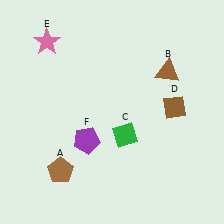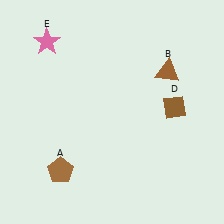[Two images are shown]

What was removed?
The green diamond (C), the purple pentagon (F) were removed in Image 2.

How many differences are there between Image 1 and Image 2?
There are 2 differences between the two images.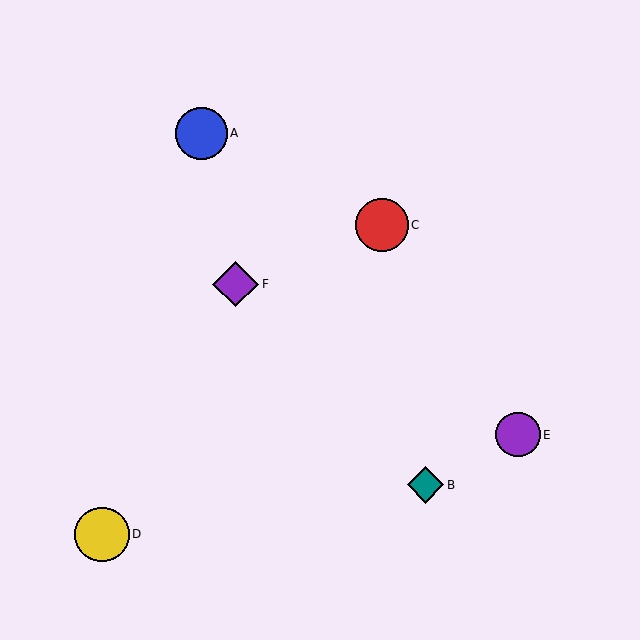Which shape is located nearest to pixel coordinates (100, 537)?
The yellow circle (labeled D) at (102, 534) is nearest to that location.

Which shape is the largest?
The yellow circle (labeled D) is the largest.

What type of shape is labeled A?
Shape A is a blue circle.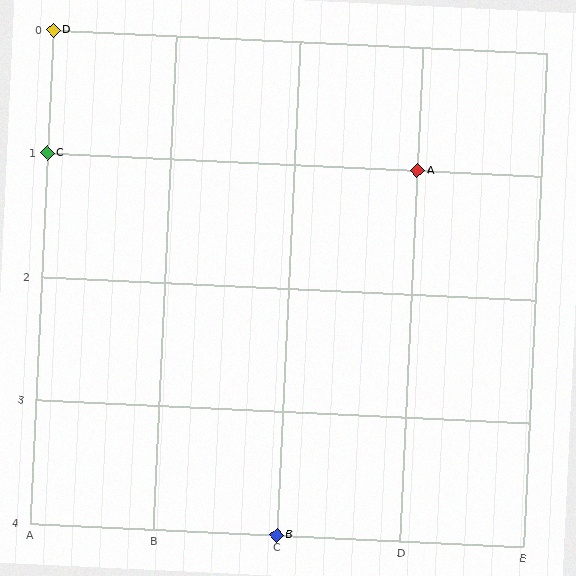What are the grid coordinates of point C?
Point C is at grid coordinates (A, 1).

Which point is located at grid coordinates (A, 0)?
Point D is at (A, 0).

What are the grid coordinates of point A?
Point A is at grid coordinates (D, 1).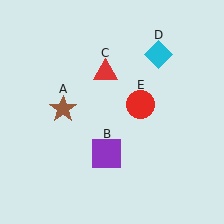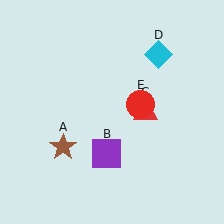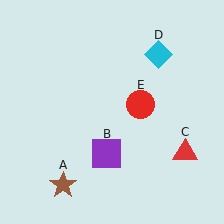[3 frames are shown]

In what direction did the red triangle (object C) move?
The red triangle (object C) moved down and to the right.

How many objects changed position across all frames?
2 objects changed position: brown star (object A), red triangle (object C).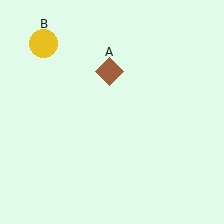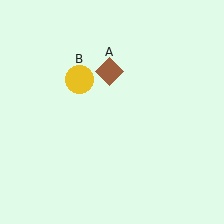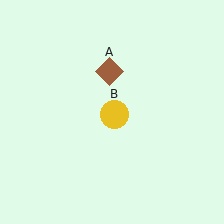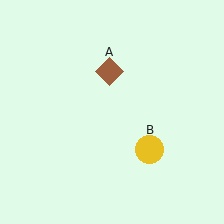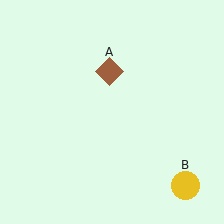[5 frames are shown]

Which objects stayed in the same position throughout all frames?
Brown diamond (object A) remained stationary.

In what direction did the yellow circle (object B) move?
The yellow circle (object B) moved down and to the right.